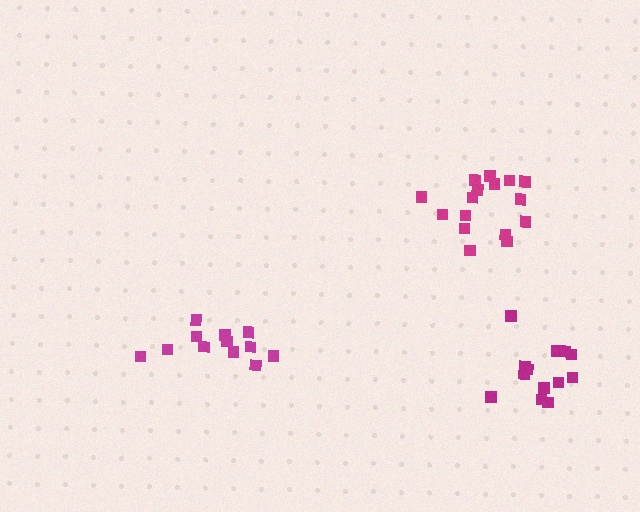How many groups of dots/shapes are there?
There are 3 groups.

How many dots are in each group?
Group 1: 12 dots, Group 2: 16 dots, Group 3: 13 dots (41 total).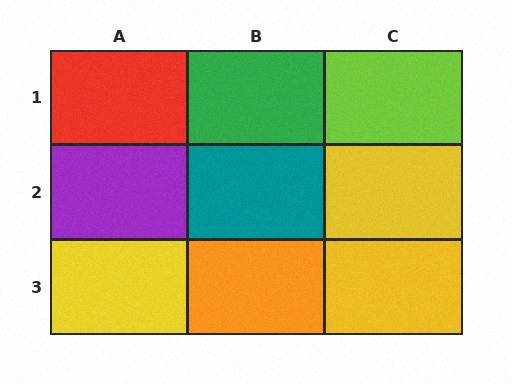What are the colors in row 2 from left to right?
Purple, teal, yellow.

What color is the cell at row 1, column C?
Lime.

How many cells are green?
1 cell is green.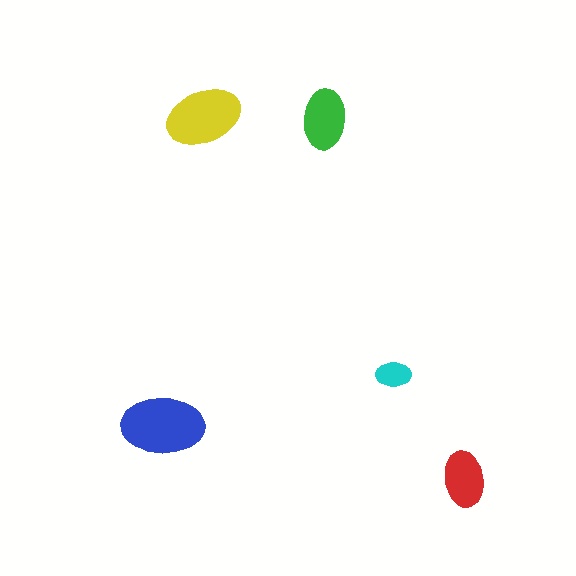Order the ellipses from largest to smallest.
the blue one, the yellow one, the green one, the red one, the cyan one.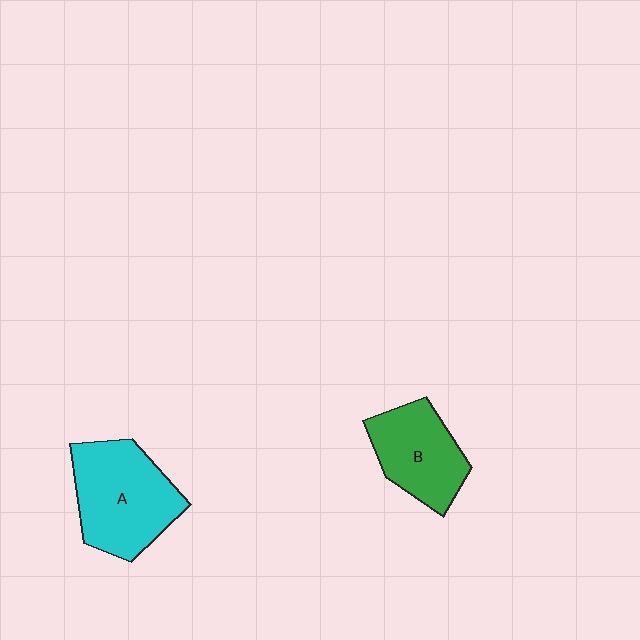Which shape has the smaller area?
Shape B (green).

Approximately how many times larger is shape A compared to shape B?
Approximately 1.3 times.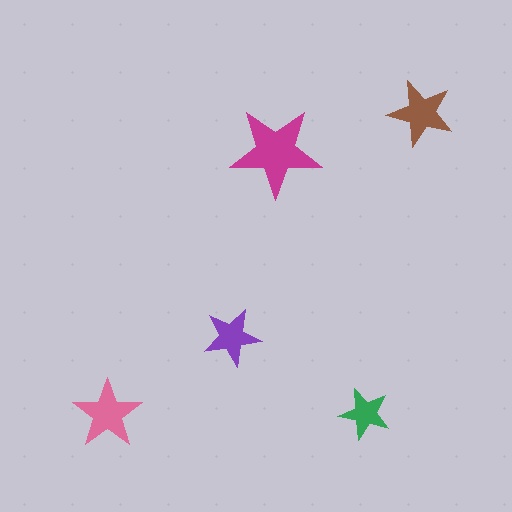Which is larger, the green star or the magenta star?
The magenta one.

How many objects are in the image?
There are 5 objects in the image.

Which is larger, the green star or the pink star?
The pink one.